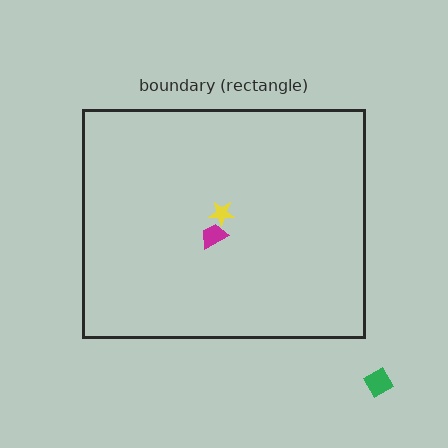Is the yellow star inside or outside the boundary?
Inside.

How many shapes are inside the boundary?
2 inside, 1 outside.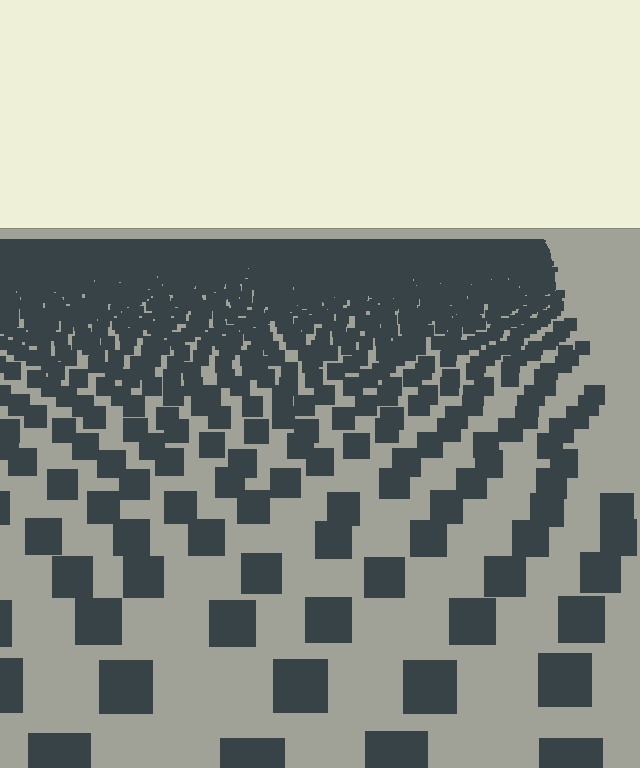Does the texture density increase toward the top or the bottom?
Density increases toward the top.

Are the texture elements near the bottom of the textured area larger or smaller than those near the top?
Larger. Near the bottom, elements are closer to the viewer and appear at a bigger on-screen size.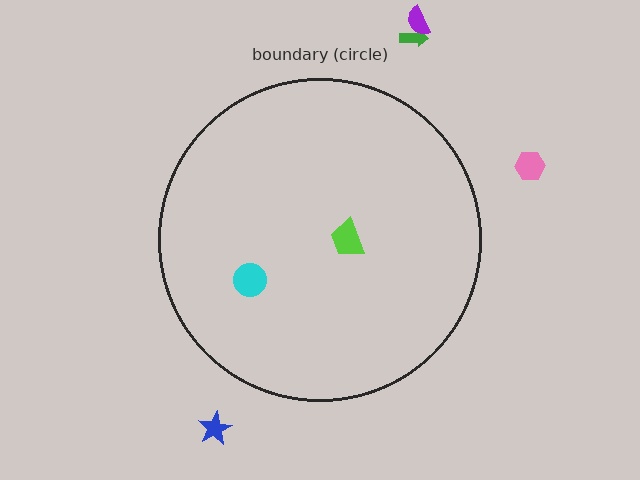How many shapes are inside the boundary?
2 inside, 4 outside.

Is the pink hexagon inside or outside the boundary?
Outside.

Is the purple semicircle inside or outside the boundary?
Outside.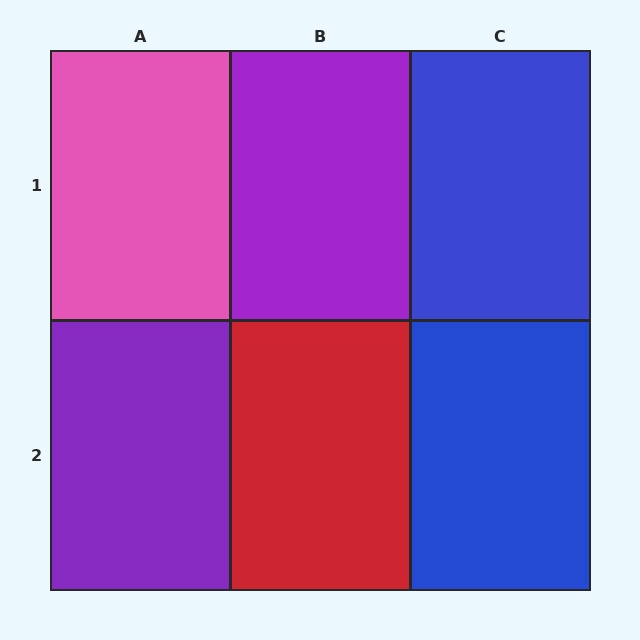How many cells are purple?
2 cells are purple.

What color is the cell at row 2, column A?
Purple.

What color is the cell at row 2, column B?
Red.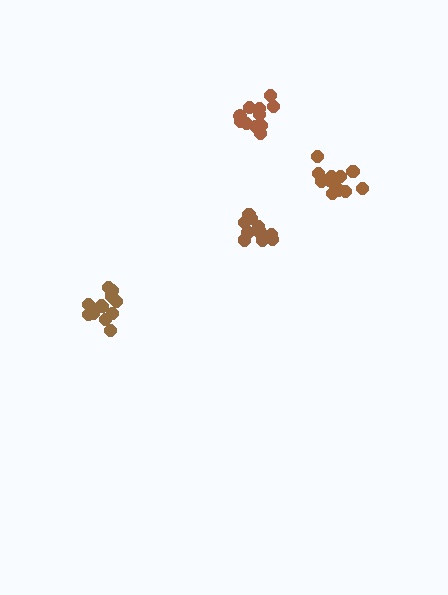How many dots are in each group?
Group 1: 11 dots, Group 2: 13 dots, Group 3: 15 dots, Group 4: 12 dots (51 total).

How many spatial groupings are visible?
There are 4 spatial groupings.